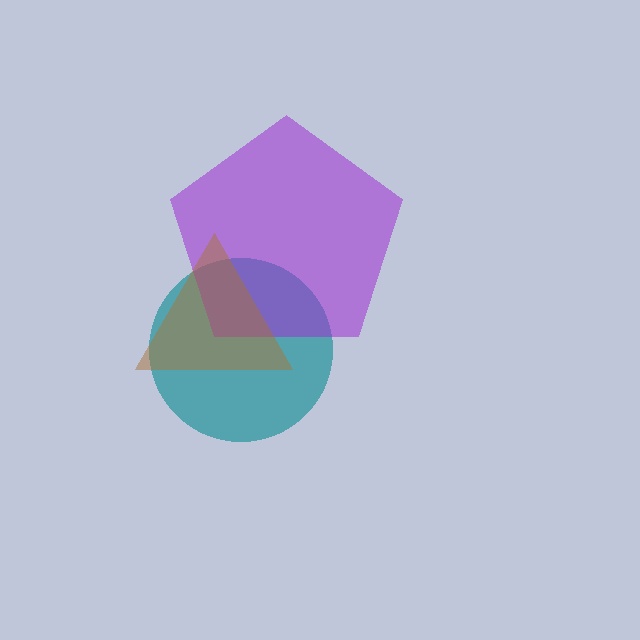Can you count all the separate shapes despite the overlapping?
Yes, there are 3 separate shapes.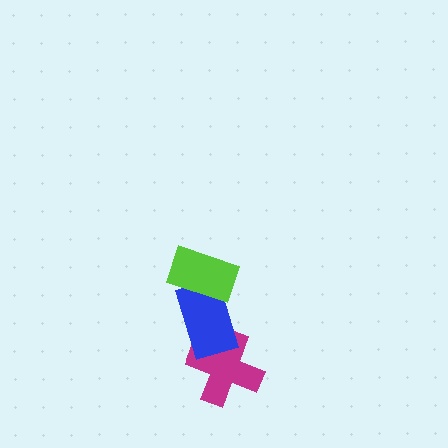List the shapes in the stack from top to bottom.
From top to bottom: the lime rectangle, the blue rectangle, the magenta cross.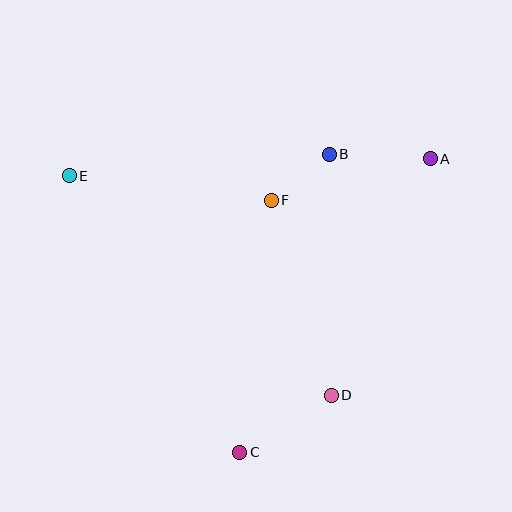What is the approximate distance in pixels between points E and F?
The distance between E and F is approximately 204 pixels.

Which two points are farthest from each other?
Points A and E are farthest from each other.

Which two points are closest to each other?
Points B and F are closest to each other.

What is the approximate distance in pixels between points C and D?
The distance between C and D is approximately 108 pixels.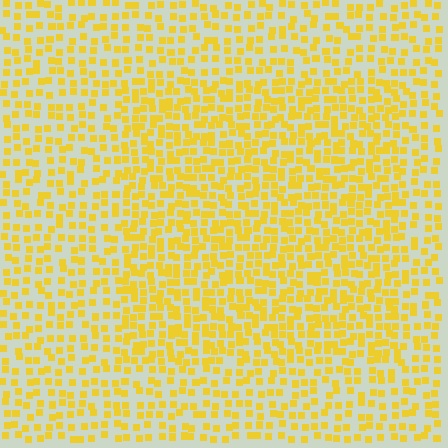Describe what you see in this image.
The image contains small yellow elements arranged at two different densities. A rectangle-shaped region is visible where the elements are more densely packed than the surrounding area.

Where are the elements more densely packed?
The elements are more densely packed inside the rectangle boundary.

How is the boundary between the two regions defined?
The boundary is defined by a change in element density (approximately 1.6x ratio). All elements are the same color, size, and shape.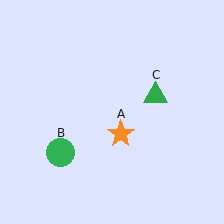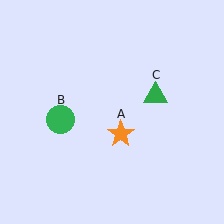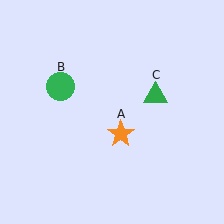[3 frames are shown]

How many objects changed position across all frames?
1 object changed position: green circle (object B).